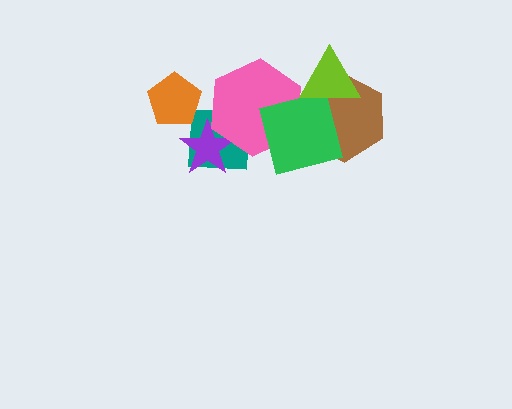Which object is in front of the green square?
The lime triangle is in front of the green square.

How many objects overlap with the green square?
3 objects overlap with the green square.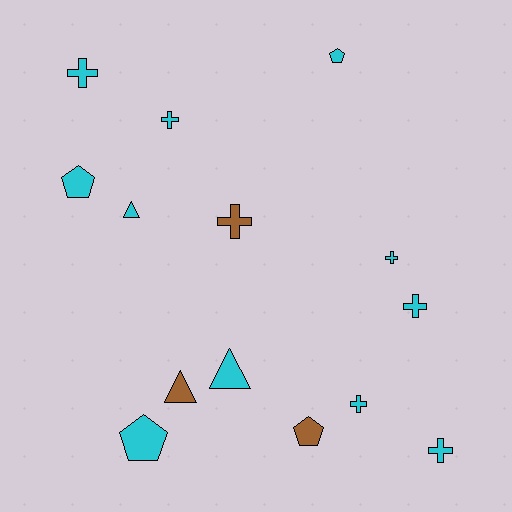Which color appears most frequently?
Cyan, with 11 objects.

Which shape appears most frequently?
Cross, with 7 objects.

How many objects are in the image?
There are 14 objects.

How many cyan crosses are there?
There are 6 cyan crosses.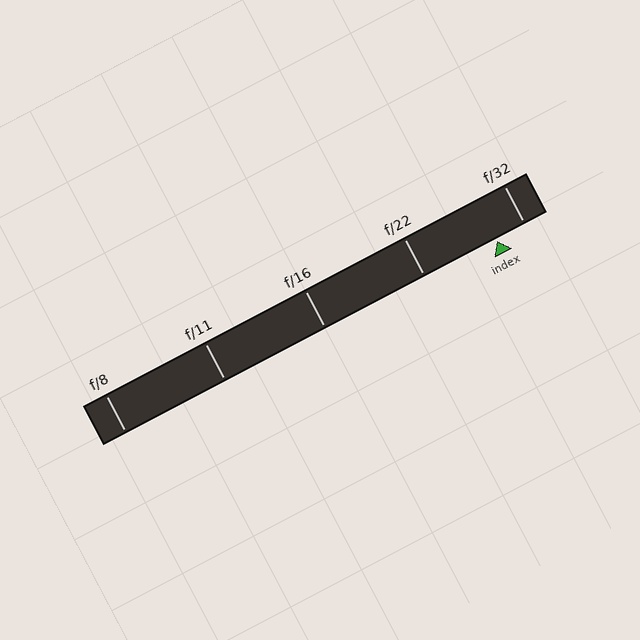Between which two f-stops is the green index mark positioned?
The index mark is between f/22 and f/32.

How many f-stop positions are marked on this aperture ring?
There are 5 f-stop positions marked.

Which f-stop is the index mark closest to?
The index mark is closest to f/32.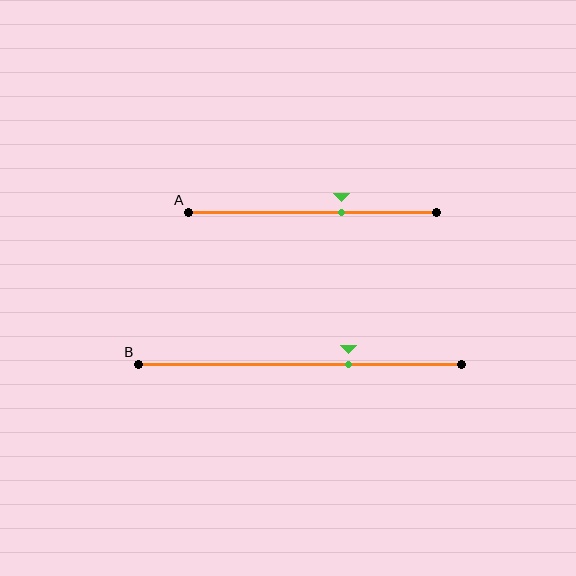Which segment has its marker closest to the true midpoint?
Segment A has its marker closest to the true midpoint.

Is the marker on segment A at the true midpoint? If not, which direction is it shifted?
No, the marker on segment A is shifted to the right by about 12% of the segment length.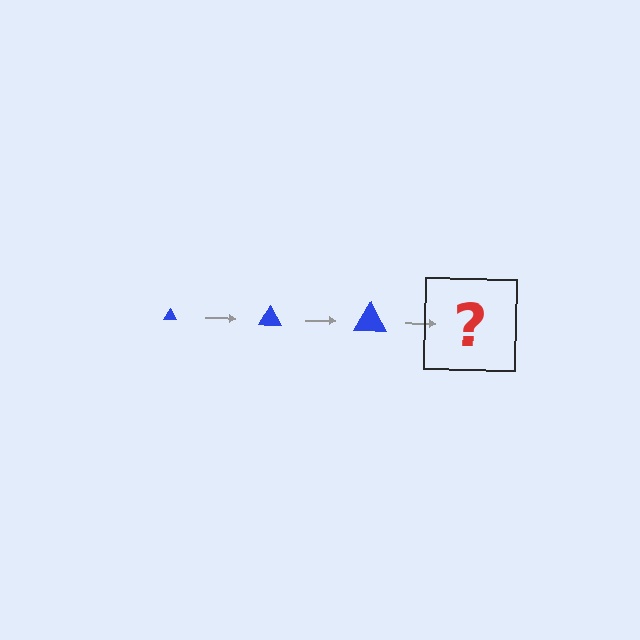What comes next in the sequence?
The next element should be a blue triangle, larger than the previous one.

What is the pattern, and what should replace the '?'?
The pattern is that the triangle gets progressively larger each step. The '?' should be a blue triangle, larger than the previous one.